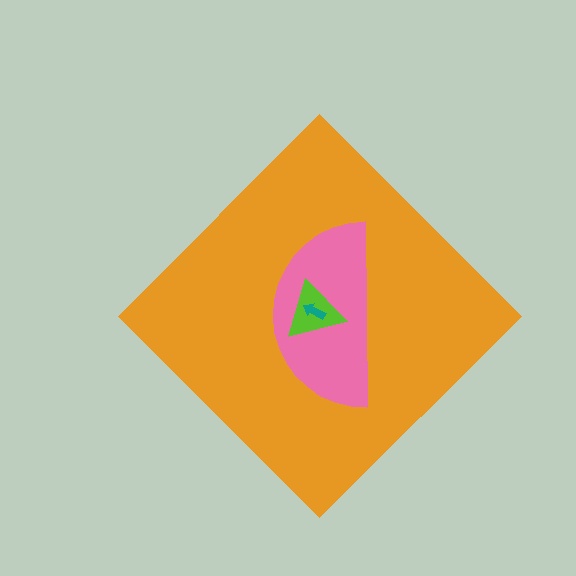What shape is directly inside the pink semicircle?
The lime triangle.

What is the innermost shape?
The teal arrow.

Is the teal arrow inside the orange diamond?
Yes.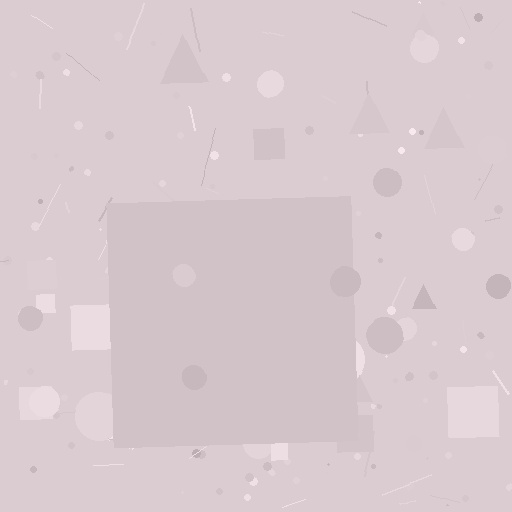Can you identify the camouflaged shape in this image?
The camouflaged shape is a square.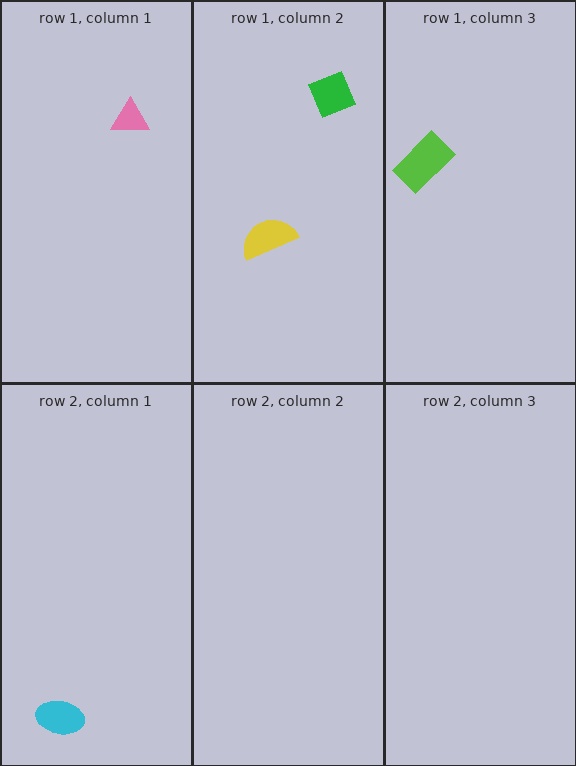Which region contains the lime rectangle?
The row 1, column 3 region.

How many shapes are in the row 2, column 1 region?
1.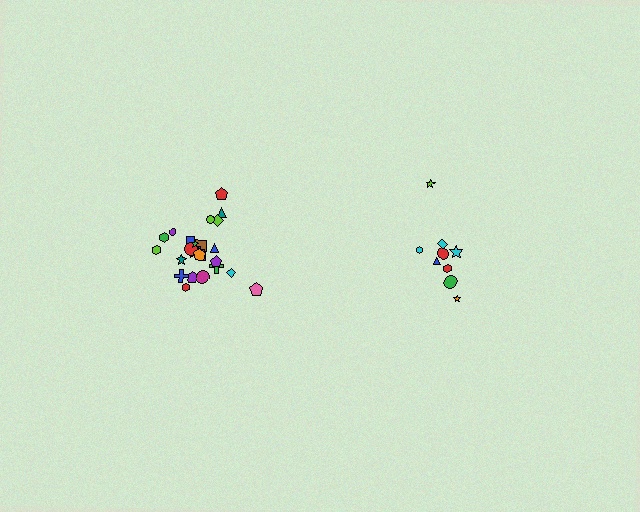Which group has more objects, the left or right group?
The left group.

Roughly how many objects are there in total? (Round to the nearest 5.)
Roughly 35 objects in total.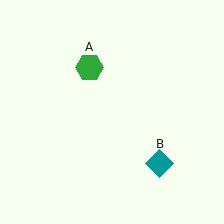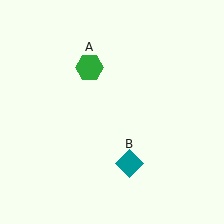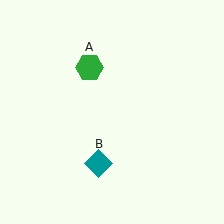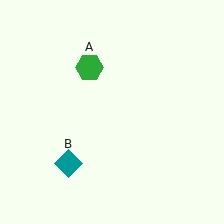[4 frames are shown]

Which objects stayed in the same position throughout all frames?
Green hexagon (object A) remained stationary.